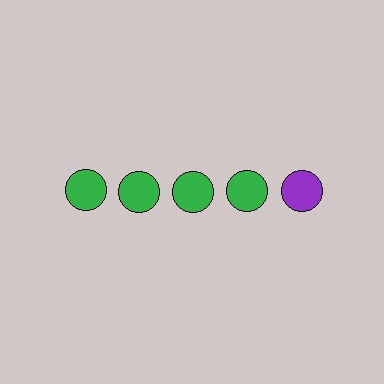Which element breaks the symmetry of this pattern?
The purple circle in the top row, rightmost column breaks the symmetry. All other shapes are green circles.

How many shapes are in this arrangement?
There are 5 shapes arranged in a grid pattern.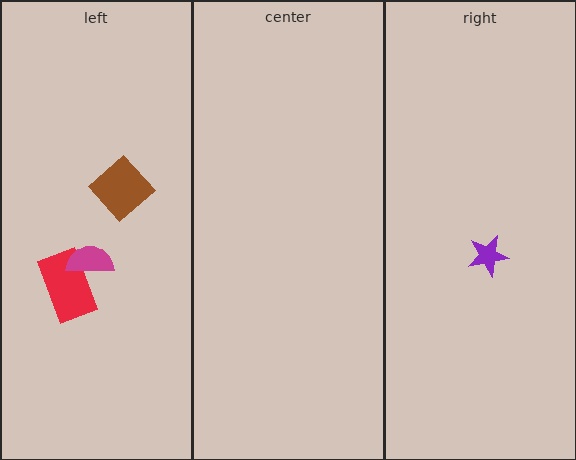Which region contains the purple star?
The right region.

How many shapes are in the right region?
1.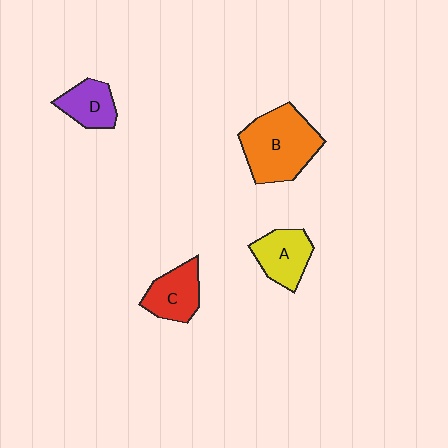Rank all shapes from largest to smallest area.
From largest to smallest: B (orange), A (yellow), C (red), D (purple).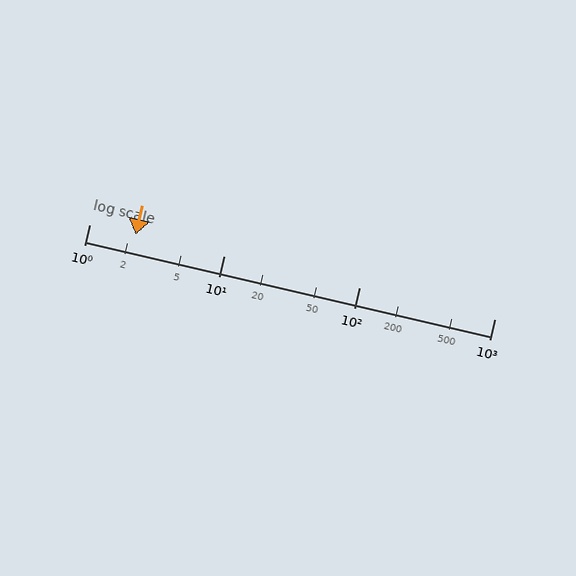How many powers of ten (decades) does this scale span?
The scale spans 3 decades, from 1 to 1000.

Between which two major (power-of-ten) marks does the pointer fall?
The pointer is between 1 and 10.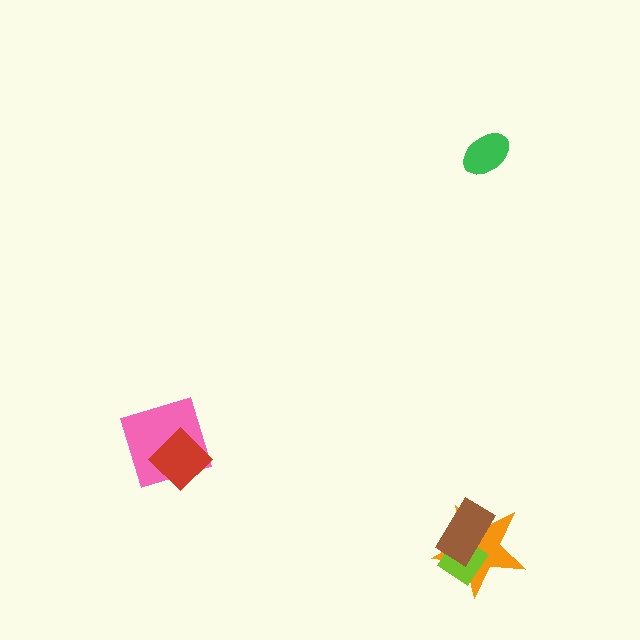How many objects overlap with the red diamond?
1 object overlaps with the red diamond.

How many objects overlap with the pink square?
1 object overlaps with the pink square.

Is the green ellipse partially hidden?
No, no other shape covers it.